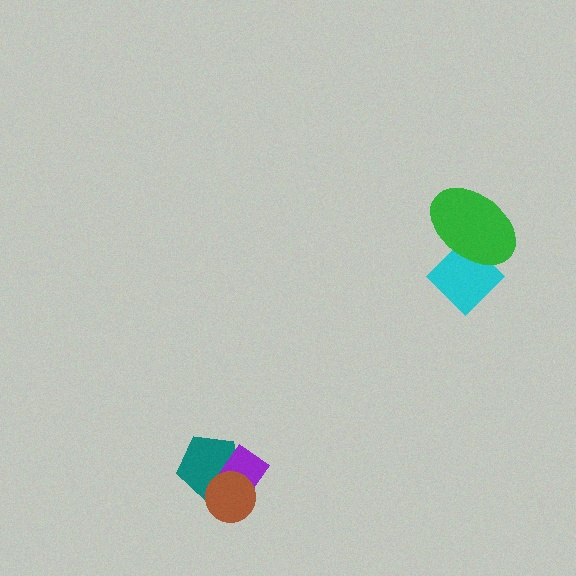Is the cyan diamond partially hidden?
Yes, it is partially covered by another shape.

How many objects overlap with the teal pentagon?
2 objects overlap with the teal pentagon.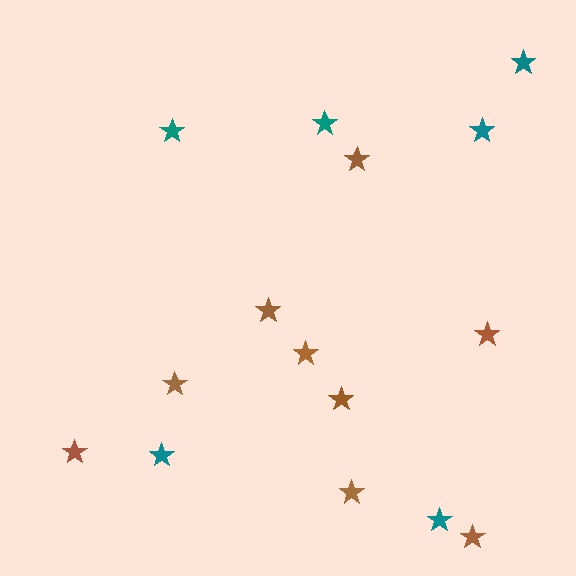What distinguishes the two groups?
There are 2 groups: one group of brown stars (9) and one group of teal stars (6).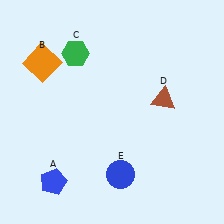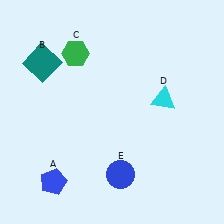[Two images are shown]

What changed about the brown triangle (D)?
In Image 1, D is brown. In Image 2, it changed to cyan.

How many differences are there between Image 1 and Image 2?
There are 2 differences between the two images.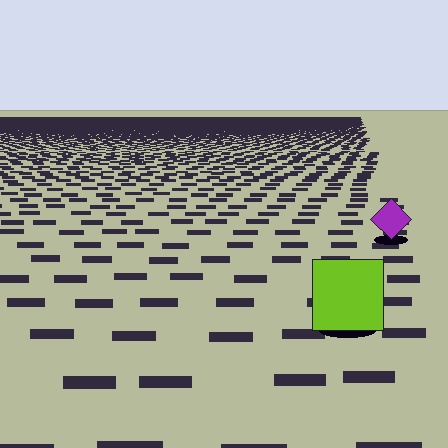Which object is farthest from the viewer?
The purple diamond is farthest from the viewer. It appears smaller and the ground texture around it is denser.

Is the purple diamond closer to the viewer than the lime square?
No. The lime square is closer — you can tell from the texture gradient: the ground texture is coarser near it.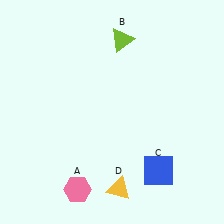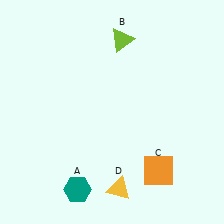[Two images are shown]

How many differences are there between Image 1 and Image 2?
There are 2 differences between the two images.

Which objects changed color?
A changed from pink to teal. C changed from blue to orange.